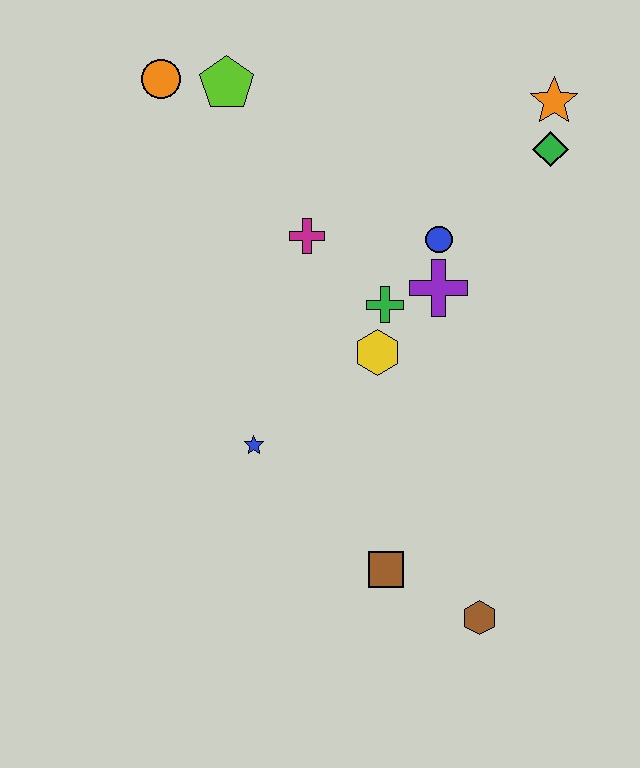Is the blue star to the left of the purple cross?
Yes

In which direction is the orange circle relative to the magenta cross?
The orange circle is above the magenta cross.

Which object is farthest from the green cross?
The brown hexagon is farthest from the green cross.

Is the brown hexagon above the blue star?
No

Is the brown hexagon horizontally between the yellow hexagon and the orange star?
Yes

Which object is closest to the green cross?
The yellow hexagon is closest to the green cross.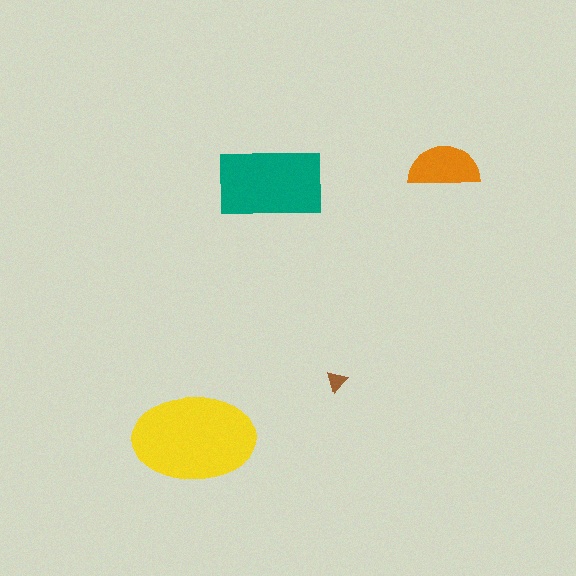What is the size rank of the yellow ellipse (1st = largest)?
1st.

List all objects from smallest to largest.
The brown triangle, the orange semicircle, the teal rectangle, the yellow ellipse.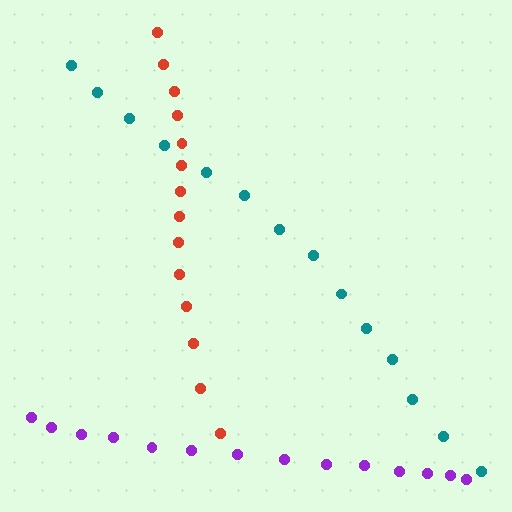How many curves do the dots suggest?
There are 3 distinct paths.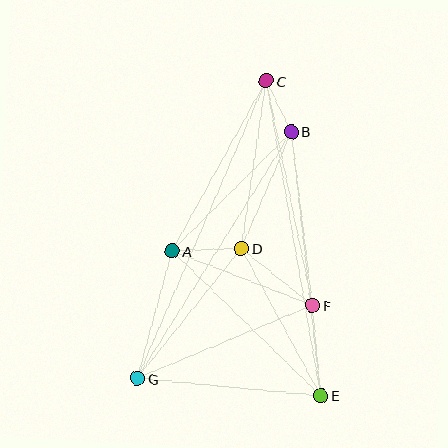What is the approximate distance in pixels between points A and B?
The distance between A and B is approximately 168 pixels.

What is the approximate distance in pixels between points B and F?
The distance between B and F is approximately 175 pixels.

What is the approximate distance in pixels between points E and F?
The distance between E and F is approximately 91 pixels.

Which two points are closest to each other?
Points B and C are closest to each other.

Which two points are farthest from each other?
Points C and G are farthest from each other.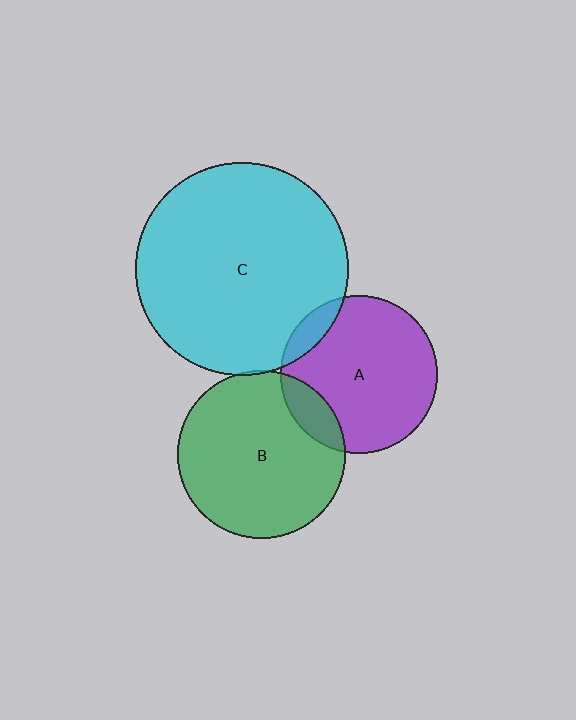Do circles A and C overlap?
Yes.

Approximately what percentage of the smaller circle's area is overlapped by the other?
Approximately 10%.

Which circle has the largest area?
Circle C (cyan).